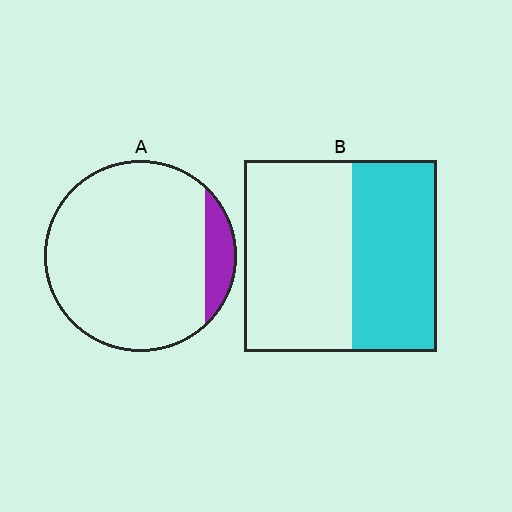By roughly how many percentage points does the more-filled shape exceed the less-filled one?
By roughly 35 percentage points (B over A).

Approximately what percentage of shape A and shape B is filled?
A is approximately 10% and B is approximately 45%.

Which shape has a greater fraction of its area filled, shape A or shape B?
Shape B.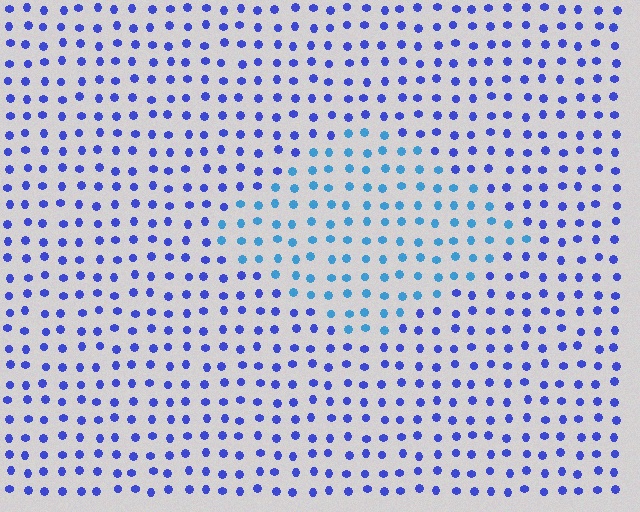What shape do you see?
I see a diamond.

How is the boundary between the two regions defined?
The boundary is defined purely by a slight shift in hue (about 34 degrees). Spacing, size, and orientation are identical on both sides.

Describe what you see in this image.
The image is filled with small blue elements in a uniform arrangement. A diamond-shaped region is visible where the elements are tinted to a slightly different hue, forming a subtle color boundary.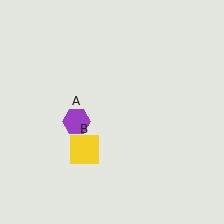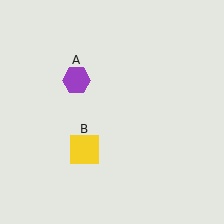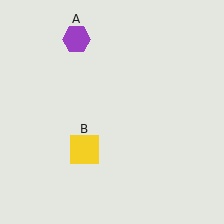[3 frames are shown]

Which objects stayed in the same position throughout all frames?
Yellow square (object B) remained stationary.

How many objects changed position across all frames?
1 object changed position: purple hexagon (object A).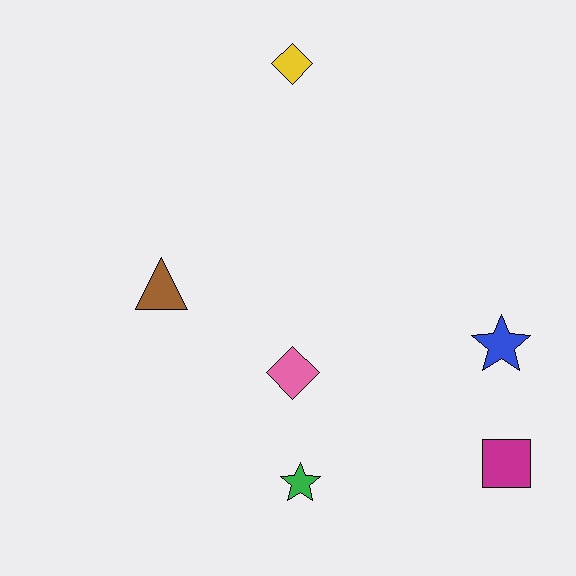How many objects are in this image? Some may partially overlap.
There are 6 objects.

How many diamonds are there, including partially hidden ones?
There are 2 diamonds.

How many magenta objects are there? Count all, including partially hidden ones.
There is 1 magenta object.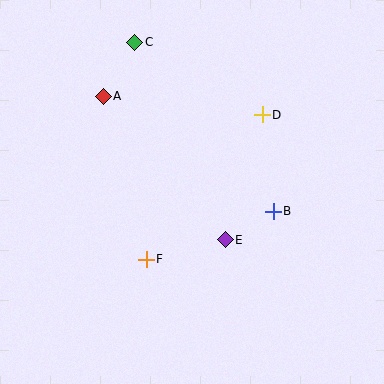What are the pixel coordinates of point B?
Point B is at (273, 211).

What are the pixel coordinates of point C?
Point C is at (135, 42).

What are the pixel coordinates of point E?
Point E is at (225, 240).